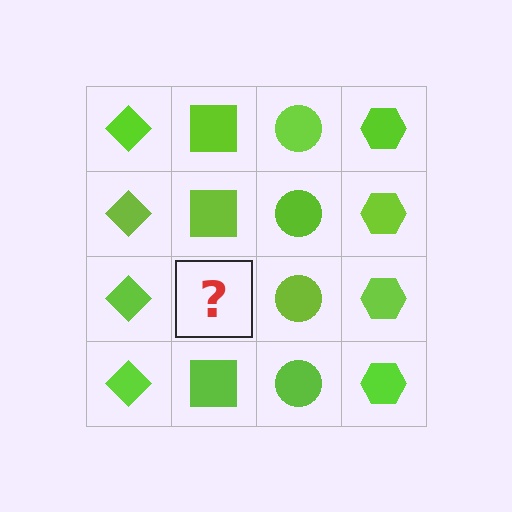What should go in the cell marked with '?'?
The missing cell should contain a lime square.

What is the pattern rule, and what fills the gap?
The rule is that each column has a consistent shape. The gap should be filled with a lime square.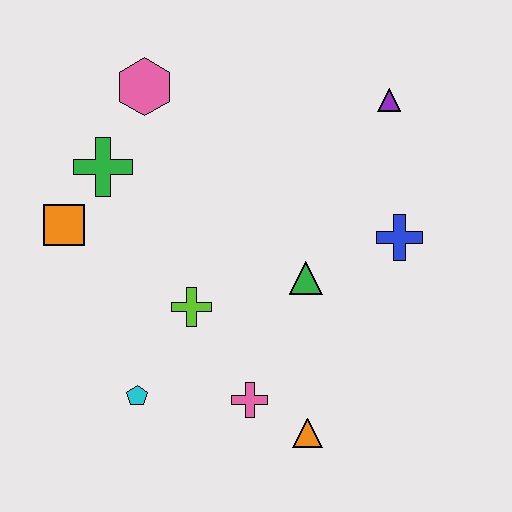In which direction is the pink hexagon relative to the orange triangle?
The pink hexagon is above the orange triangle.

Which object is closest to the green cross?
The orange square is closest to the green cross.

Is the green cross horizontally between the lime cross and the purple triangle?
No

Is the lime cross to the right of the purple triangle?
No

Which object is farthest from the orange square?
The purple triangle is farthest from the orange square.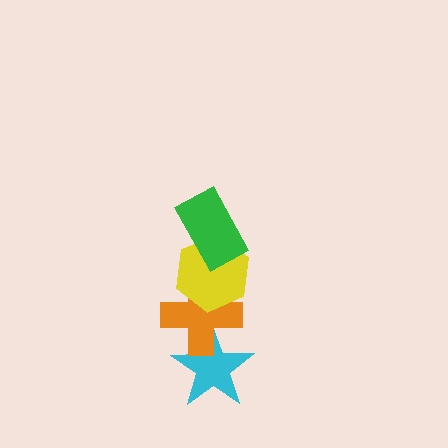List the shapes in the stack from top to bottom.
From top to bottom: the green rectangle, the yellow hexagon, the orange cross, the cyan star.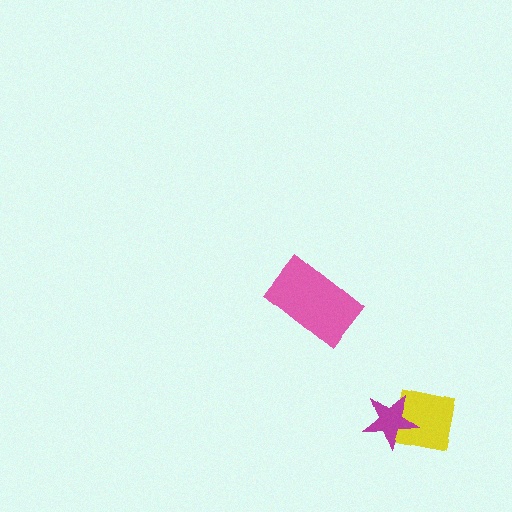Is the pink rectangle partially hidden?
No, no other shape covers it.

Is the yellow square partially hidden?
Yes, it is partially covered by another shape.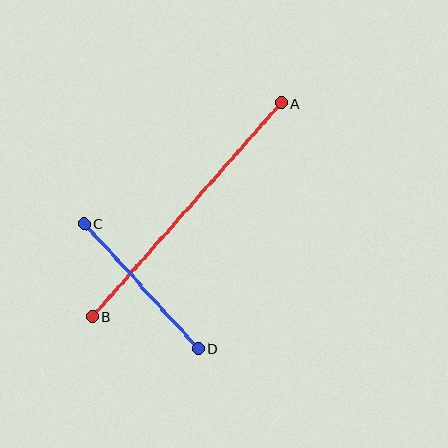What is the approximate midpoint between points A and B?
The midpoint is at approximately (187, 210) pixels.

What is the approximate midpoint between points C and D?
The midpoint is at approximately (141, 286) pixels.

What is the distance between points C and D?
The distance is approximately 169 pixels.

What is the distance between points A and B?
The distance is approximately 285 pixels.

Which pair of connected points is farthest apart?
Points A and B are farthest apart.